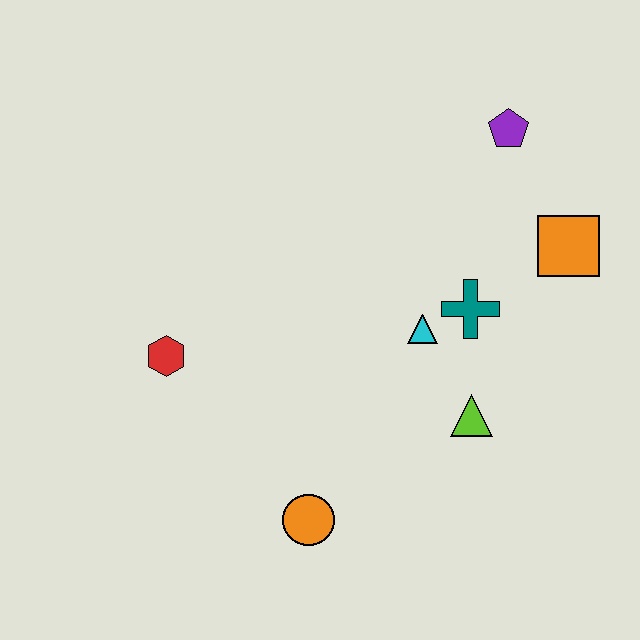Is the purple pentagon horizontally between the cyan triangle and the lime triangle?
No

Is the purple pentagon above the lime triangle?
Yes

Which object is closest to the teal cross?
The cyan triangle is closest to the teal cross.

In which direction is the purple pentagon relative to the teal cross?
The purple pentagon is above the teal cross.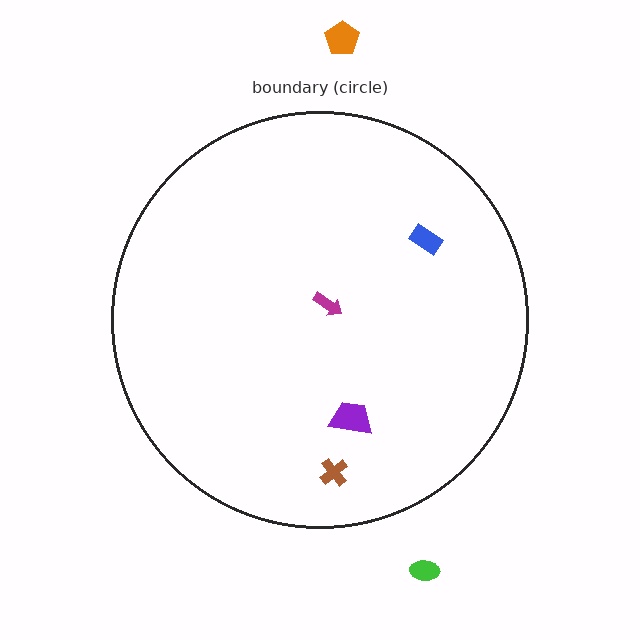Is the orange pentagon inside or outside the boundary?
Outside.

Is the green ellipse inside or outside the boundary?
Outside.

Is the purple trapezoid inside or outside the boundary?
Inside.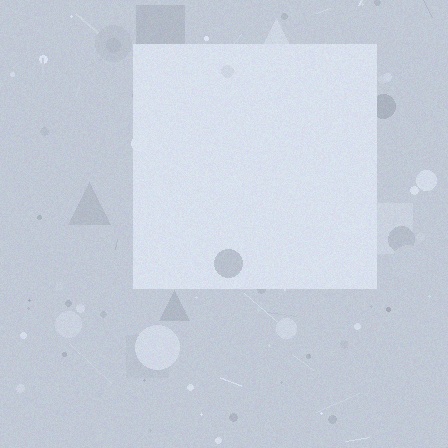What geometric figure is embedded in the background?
A square is embedded in the background.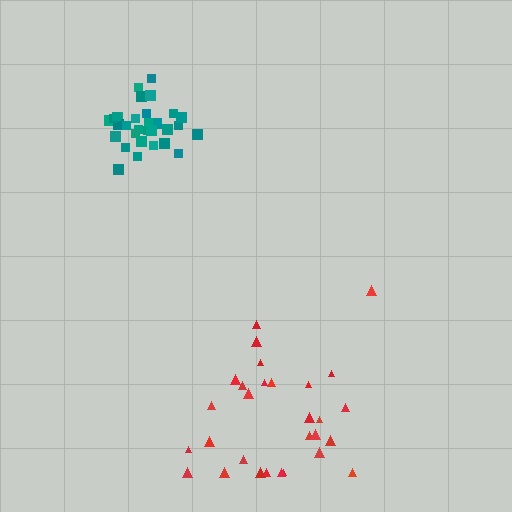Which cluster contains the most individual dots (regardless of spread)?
Teal (31).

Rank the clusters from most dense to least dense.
teal, red.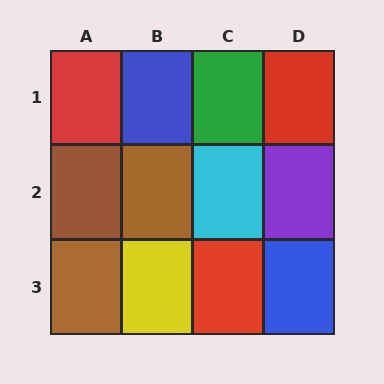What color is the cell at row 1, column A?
Red.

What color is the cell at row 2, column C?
Cyan.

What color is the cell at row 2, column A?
Brown.